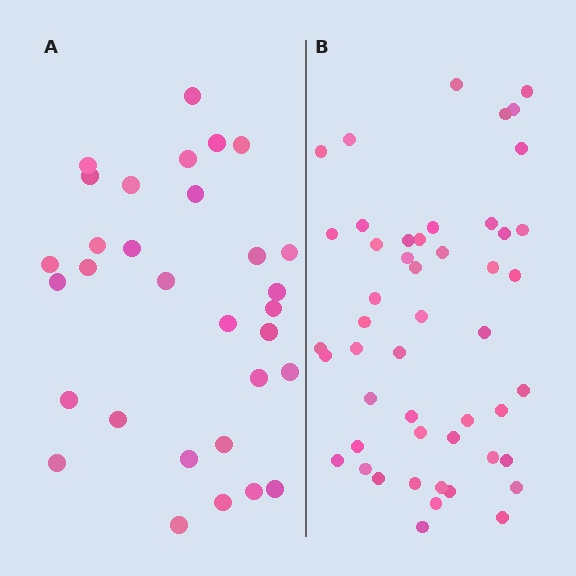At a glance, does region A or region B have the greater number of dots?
Region B (the right region) has more dots.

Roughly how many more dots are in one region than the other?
Region B has approximately 20 more dots than region A.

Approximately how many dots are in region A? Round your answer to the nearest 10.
About 30 dots. (The exact count is 31, which rounds to 30.)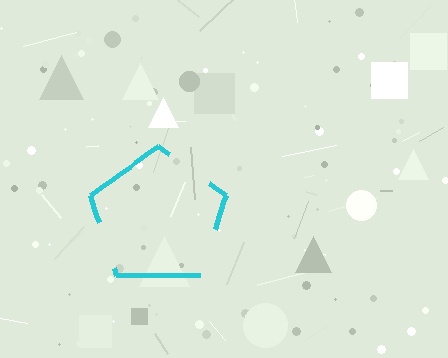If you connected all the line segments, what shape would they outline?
They would outline a pentagon.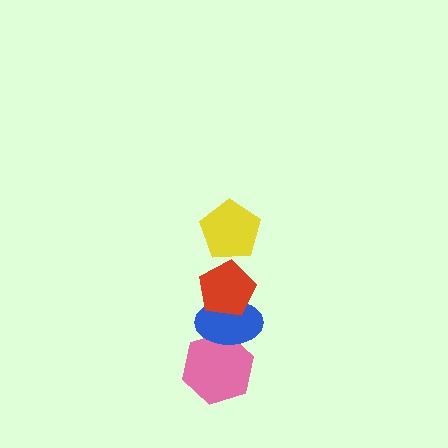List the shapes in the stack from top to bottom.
From top to bottom: the yellow pentagon, the red pentagon, the blue ellipse, the pink hexagon.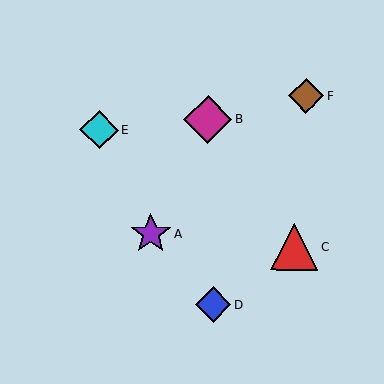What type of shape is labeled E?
Shape E is a cyan diamond.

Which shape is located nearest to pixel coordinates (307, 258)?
The red triangle (labeled C) at (294, 247) is nearest to that location.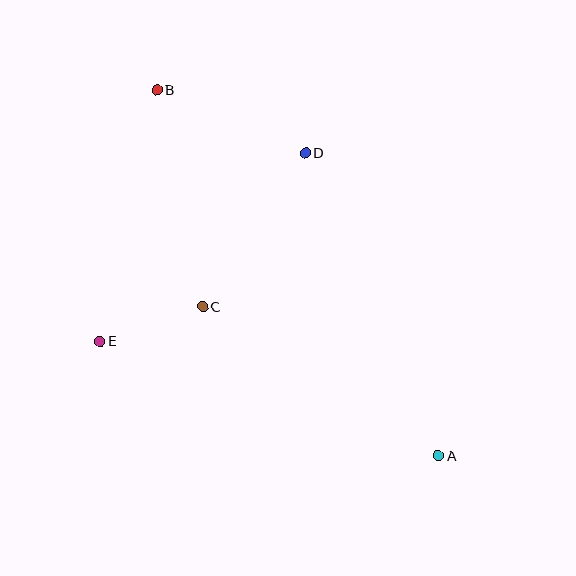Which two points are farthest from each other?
Points A and B are farthest from each other.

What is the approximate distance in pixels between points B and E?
The distance between B and E is approximately 258 pixels.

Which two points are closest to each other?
Points C and E are closest to each other.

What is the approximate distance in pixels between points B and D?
The distance between B and D is approximately 161 pixels.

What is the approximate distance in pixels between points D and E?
The distance between D and E is approximately 279 pixels.